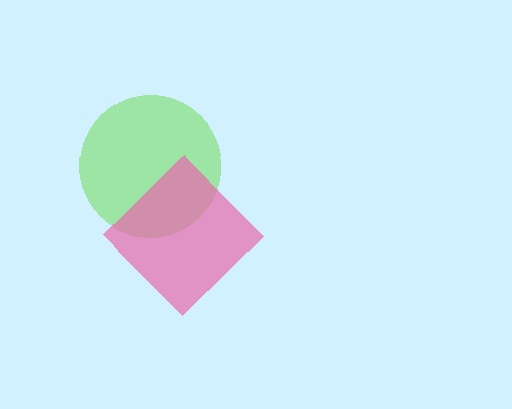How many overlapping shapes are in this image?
There are 2 overlapping shapes in the image.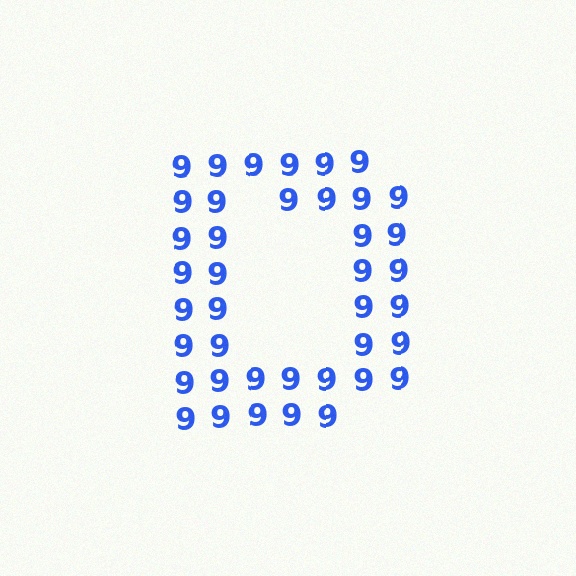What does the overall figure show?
The overall figure shows the letter D.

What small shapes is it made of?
It is made of small digit 9's.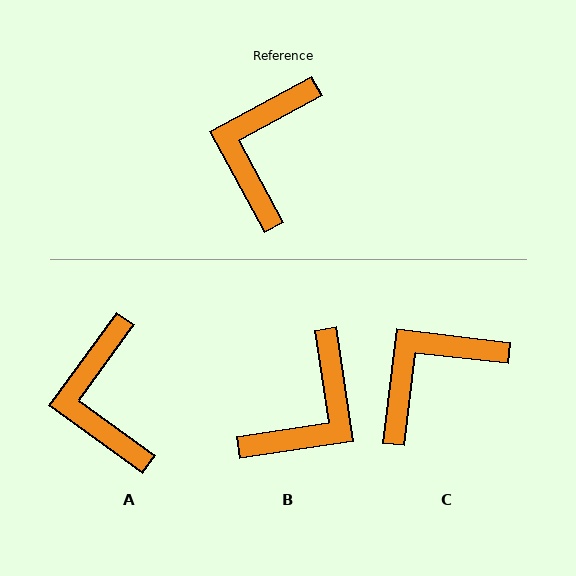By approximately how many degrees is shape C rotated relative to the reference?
Approximately 35 degrees clockwise.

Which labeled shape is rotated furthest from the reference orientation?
B, about 161 degrees away.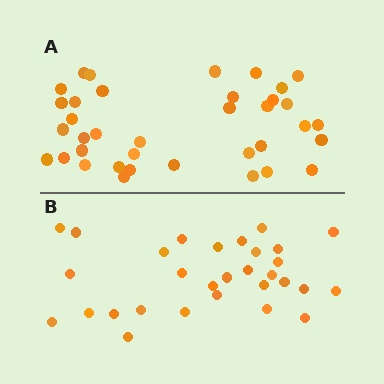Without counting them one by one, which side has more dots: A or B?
Region A (the top region) has more dots.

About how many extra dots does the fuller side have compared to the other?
Region A has roughly 8 or so more dots than region B.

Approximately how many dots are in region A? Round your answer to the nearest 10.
About 40 dots. (The exact count is 37, which rounds to 40.)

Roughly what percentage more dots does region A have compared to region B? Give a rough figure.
About 25% more.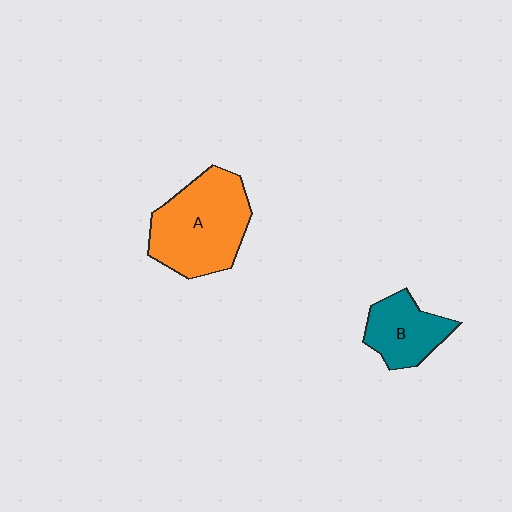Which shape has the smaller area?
Shape B (teal).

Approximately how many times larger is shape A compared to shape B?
Approximately 1.8 times.